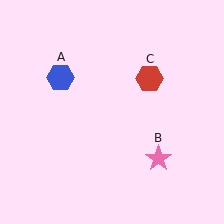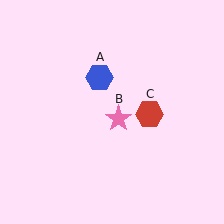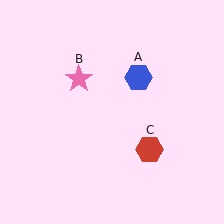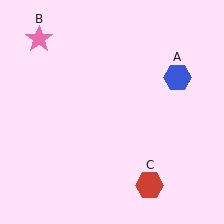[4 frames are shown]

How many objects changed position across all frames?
3 objects changed position: blue hexagon (object A), pink star (object B), red hexagon (object C).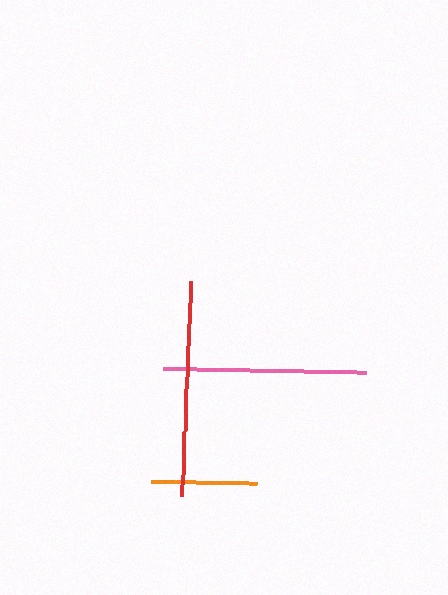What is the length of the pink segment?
The pink segment is approximately 204 pixels long.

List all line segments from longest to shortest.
From longest to shortest: red, pink, orange.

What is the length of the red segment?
The red segment is approximately 215 pixels long.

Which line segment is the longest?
The red line is the longest at approximately 215 pixels.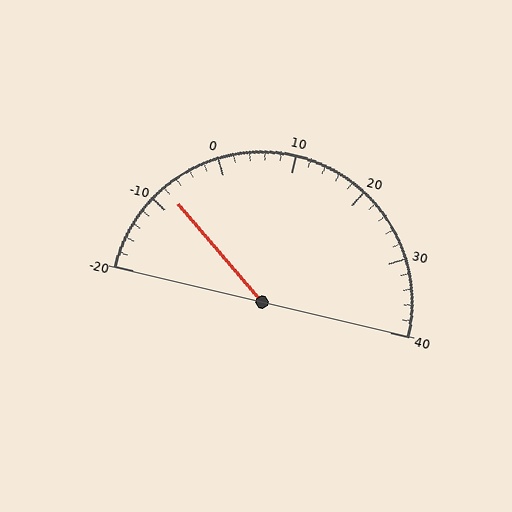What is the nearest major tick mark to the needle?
The nearest major tick mark is -10.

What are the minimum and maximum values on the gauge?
The gauge ranges from -20 to 40.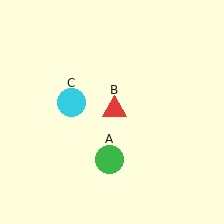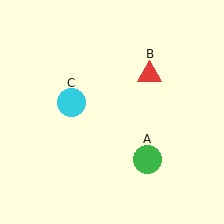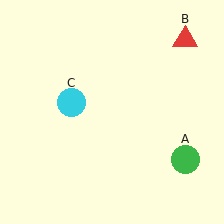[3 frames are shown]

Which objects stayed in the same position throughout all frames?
Cyan circle (object C) remained stationary.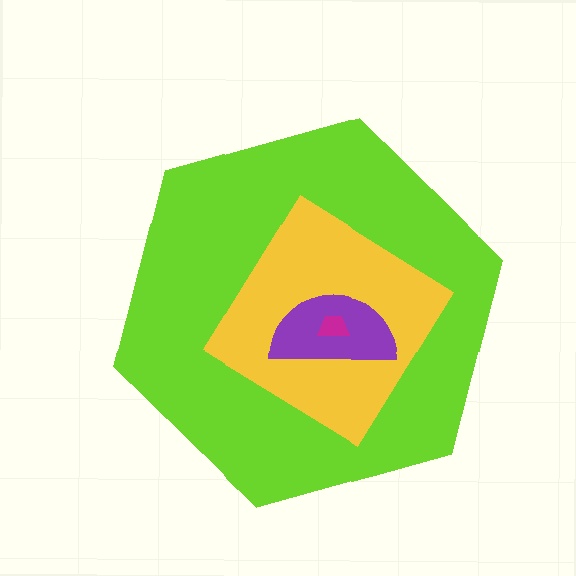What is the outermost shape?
The lime hexagon.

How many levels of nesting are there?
4.